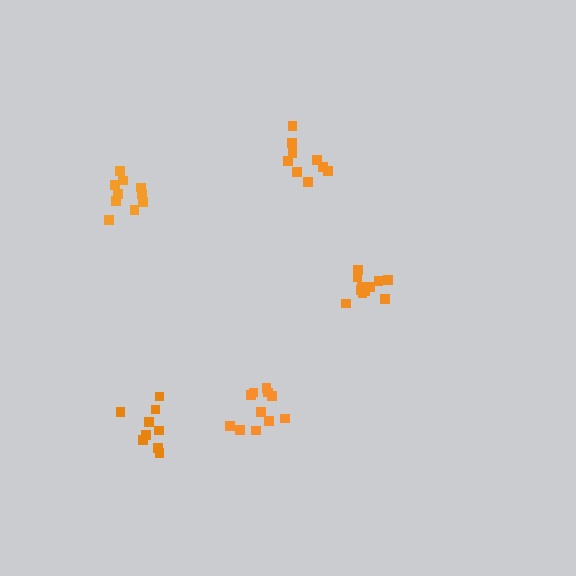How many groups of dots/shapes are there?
There are 5 groups.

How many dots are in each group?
Group 1: 11 dots, Group 2: 9 dots, Group 3: 11 dots, Group 4: 9 dots, Group 5: 10 dots (50 total).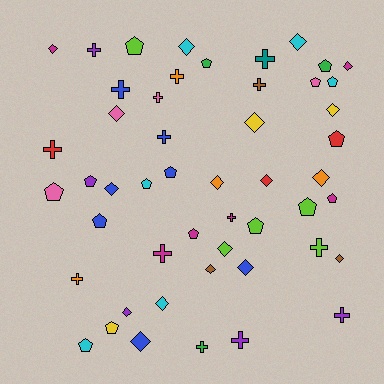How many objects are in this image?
There are 50 objects.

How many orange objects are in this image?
There are 4 orange objects.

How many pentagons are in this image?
There are 17 pentagons.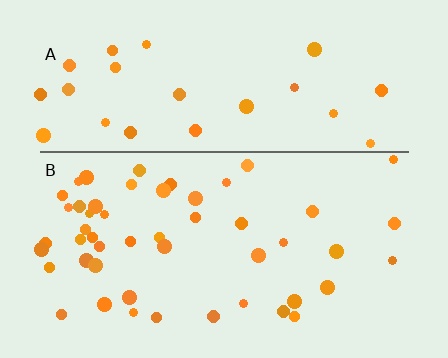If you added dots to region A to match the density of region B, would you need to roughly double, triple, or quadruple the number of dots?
Approximately double.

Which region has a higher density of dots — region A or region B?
B (the bottom).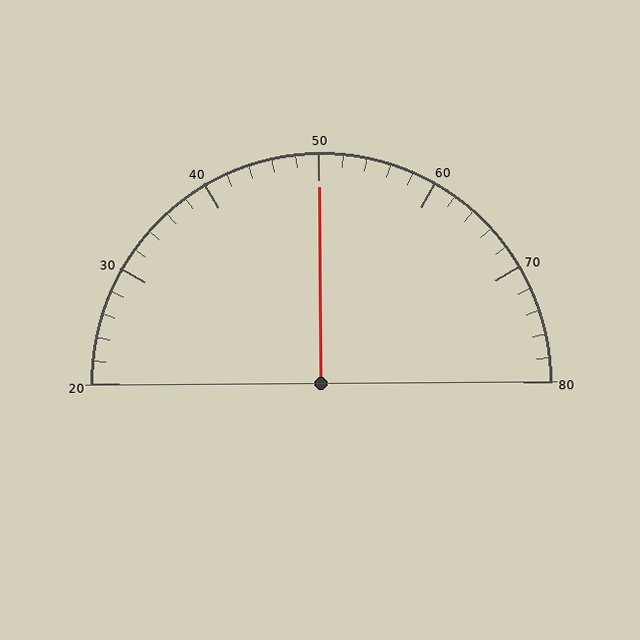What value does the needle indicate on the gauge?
The needle indicates approximately 50.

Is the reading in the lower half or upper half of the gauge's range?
The reading is in the upper half of the range (20 to 80).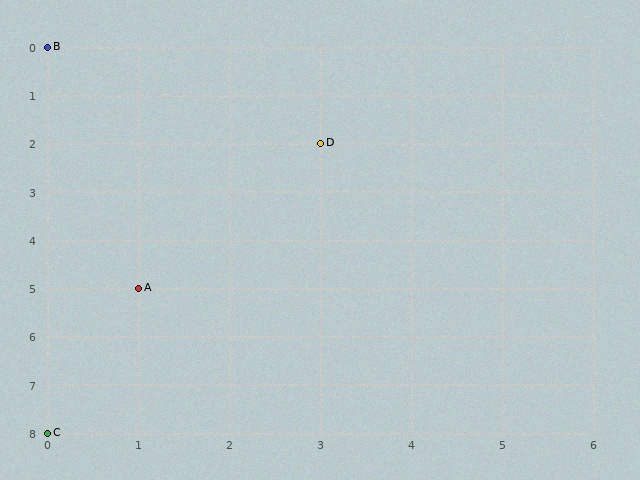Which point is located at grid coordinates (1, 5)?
Point A is at (1, 5).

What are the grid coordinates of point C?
Point C is at grid coordinates (0, 8).